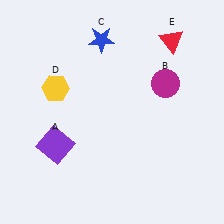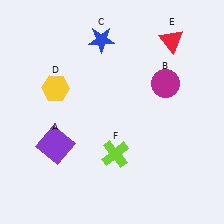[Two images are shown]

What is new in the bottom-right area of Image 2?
A lime cross (F) was added in the bottom-right area of Image 2.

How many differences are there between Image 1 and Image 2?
There is 1 difference between the two images.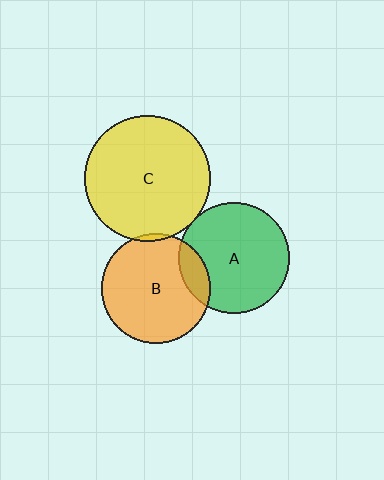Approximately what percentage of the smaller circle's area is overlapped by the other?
Approximately 5%.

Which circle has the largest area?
Circle C (yellow).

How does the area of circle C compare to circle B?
Approximately 1.3 times.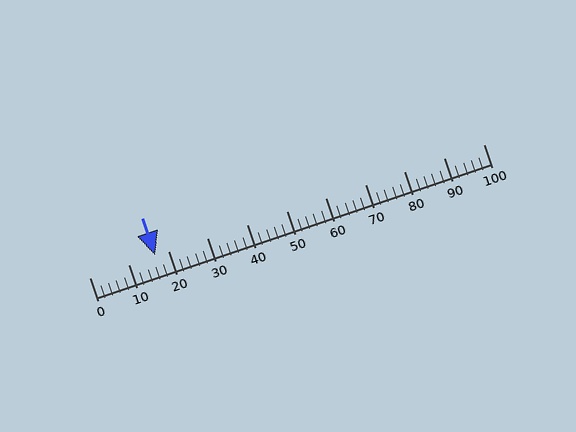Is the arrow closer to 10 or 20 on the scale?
The arrow is closer to 20.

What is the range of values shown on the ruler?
The ruler shows values from 0 to 100.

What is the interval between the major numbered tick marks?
The major tick marks are spaced 10 units apart.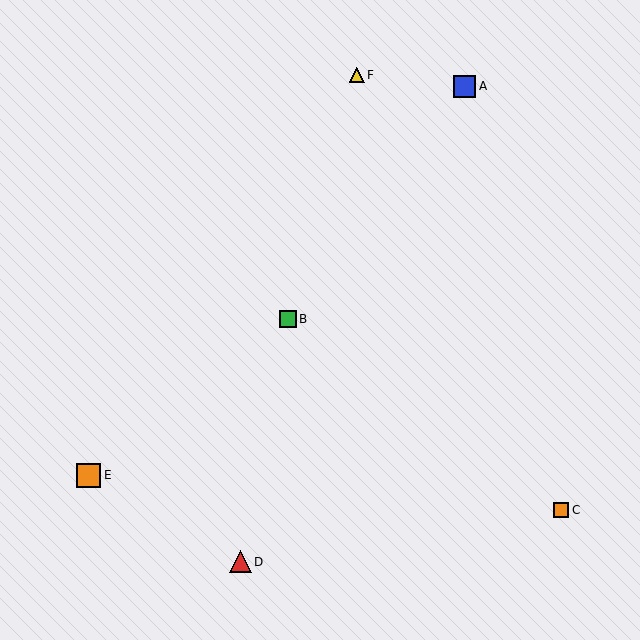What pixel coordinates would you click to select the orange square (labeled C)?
Click at (561, 510) to select the orange square C.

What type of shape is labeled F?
Shape F is a yellow triangle.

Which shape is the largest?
The orange square (labeled E) is the largest.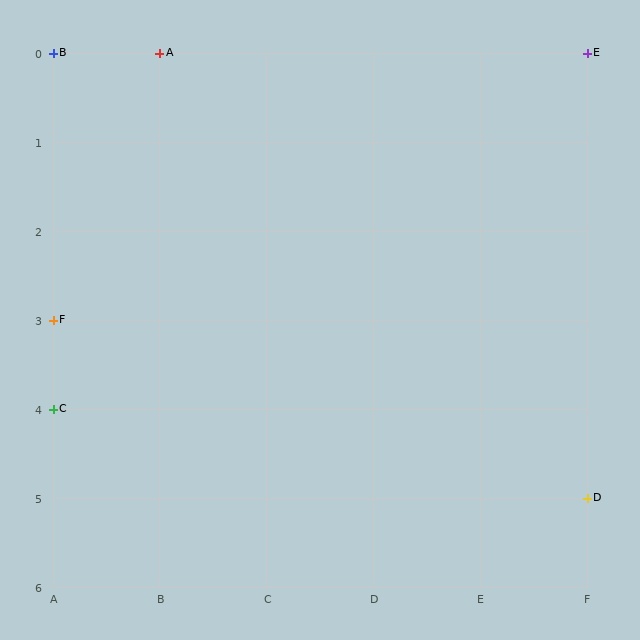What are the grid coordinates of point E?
Point E is at grid coordinates (F, 0).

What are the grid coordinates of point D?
Point D is at grid coordinates (F, 5).